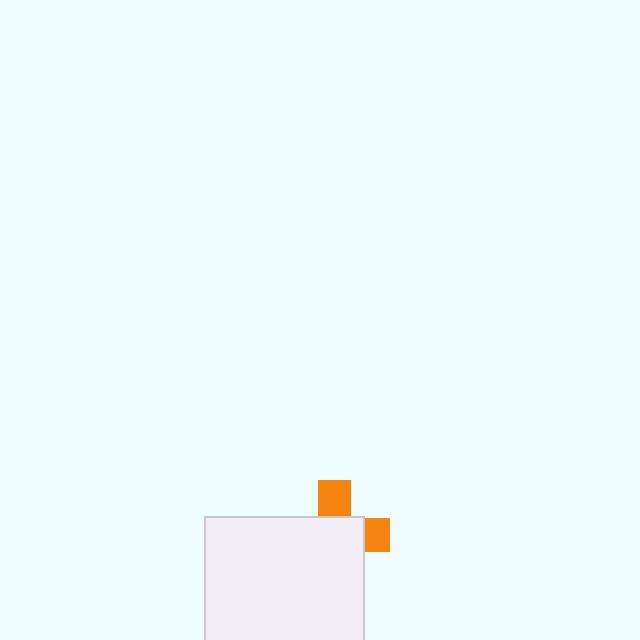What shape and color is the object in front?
The object in front is a white square.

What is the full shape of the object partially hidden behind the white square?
The partially hidden object is an orange cross.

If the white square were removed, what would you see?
You would see the complete orange cross.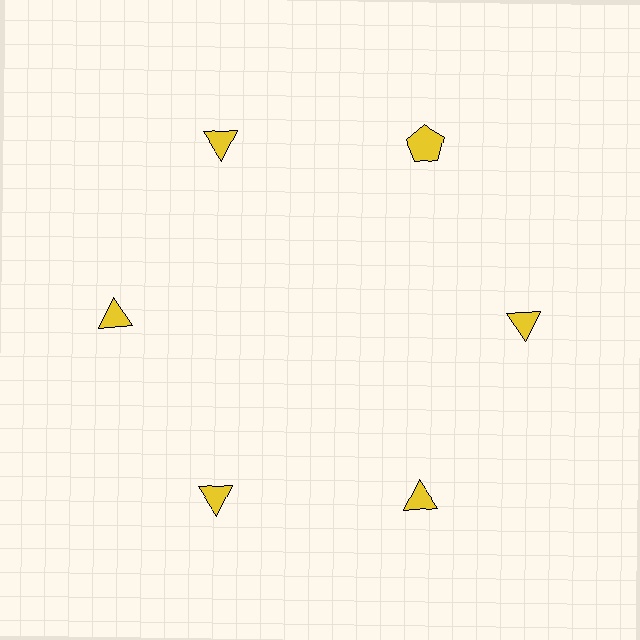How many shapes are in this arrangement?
There are 6 shapes arranged in a ring pattern.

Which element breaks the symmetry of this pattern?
The yellow pentagon at roughly the 1 o'clock position breaks the symmetry. All other shapes are yellow triangles.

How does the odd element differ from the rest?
It has a different shape: pentagon instead of triangle.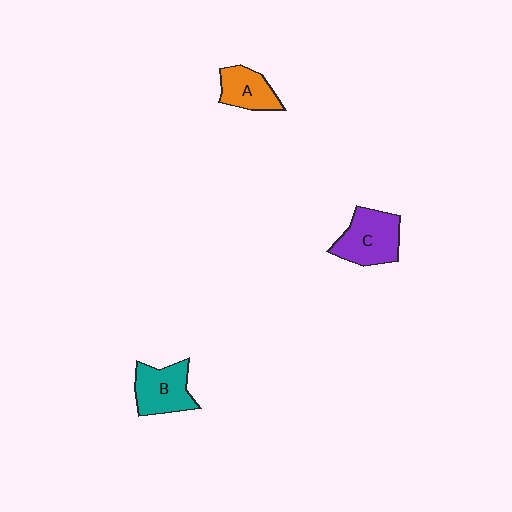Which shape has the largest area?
Shape C (purple).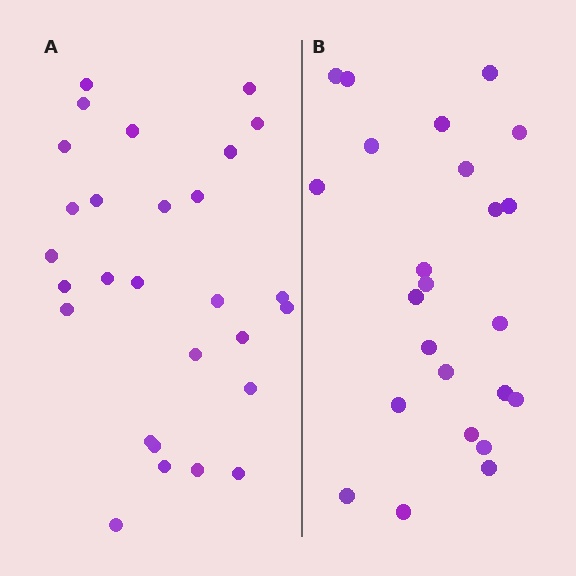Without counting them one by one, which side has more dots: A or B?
Region A (the left region) has more dots.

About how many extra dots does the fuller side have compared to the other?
Region A has about 4 more dots than region B.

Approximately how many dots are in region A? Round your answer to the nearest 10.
About 30 dots. (The exact count is 28, which rounds to 30.)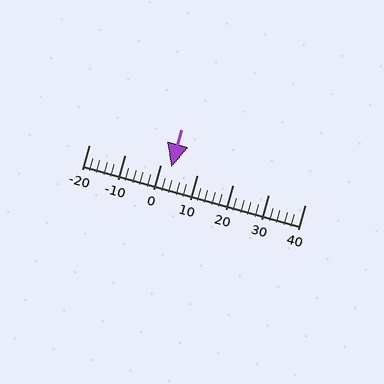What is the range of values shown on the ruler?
The ruler shows values from -20 to 40.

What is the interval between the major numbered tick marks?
The major tick marks are spaced 10 units apart.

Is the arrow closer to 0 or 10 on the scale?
The arrow is closer to 0.